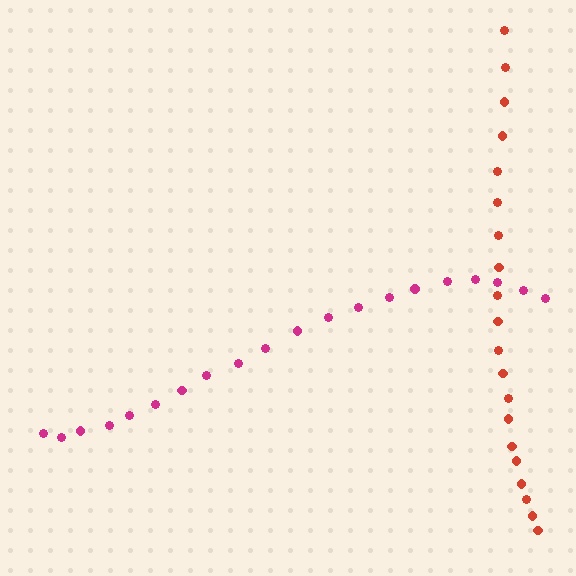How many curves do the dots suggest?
There are 2 distinct paths.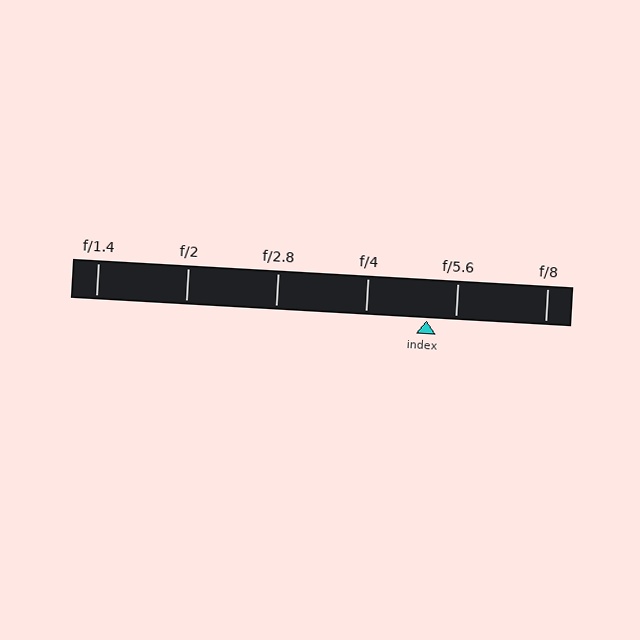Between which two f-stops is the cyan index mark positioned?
The index mark is between f/4 and f/5.6.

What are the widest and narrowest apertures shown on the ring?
The widest aperture shown is f/1.4 and the narrowest is f/8.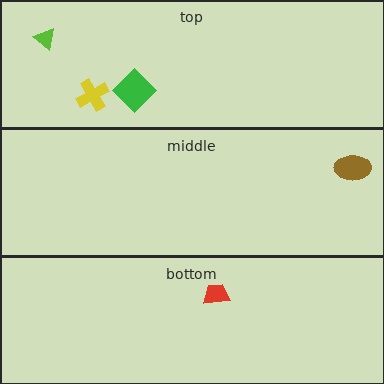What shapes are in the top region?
The yellow cross, the green diamond, the lime triangle.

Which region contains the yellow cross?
The top region.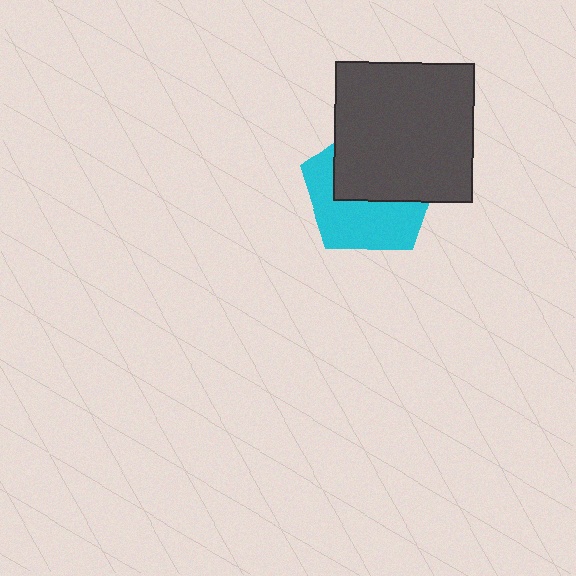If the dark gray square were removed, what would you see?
You would see the complete cyan pentagon.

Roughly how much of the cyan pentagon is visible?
About half of it is visible (roughly 49%).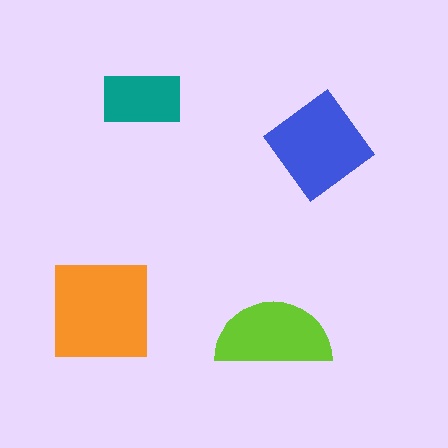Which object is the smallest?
The teal rectangle.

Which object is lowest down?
The lime semicircle is bottommost.